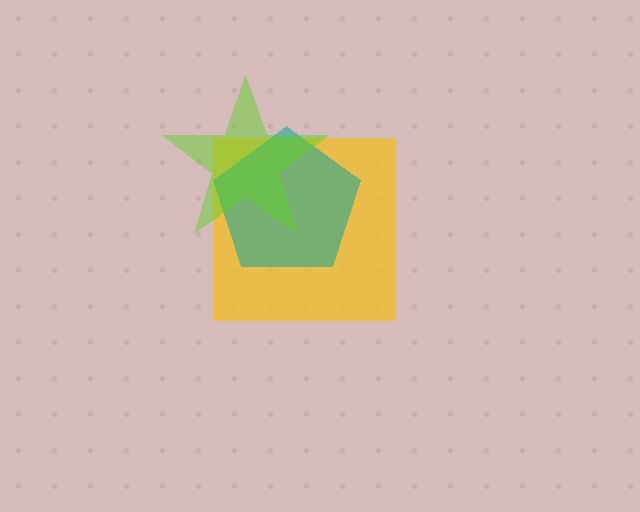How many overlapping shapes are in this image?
There are 3 overlapping shapes in the image.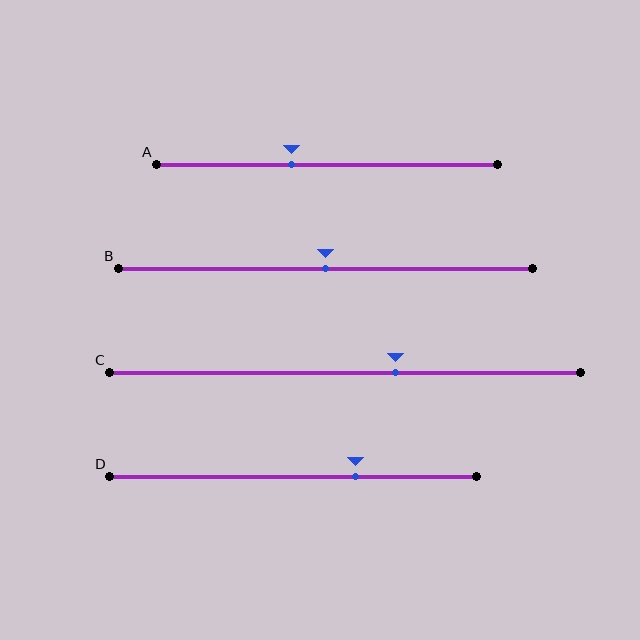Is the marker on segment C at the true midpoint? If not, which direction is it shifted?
No, the marker on segment C is shifted to the right by about 11% of the segment length.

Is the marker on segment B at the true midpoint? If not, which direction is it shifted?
Yes, the marker on segment B is at the true midpoint.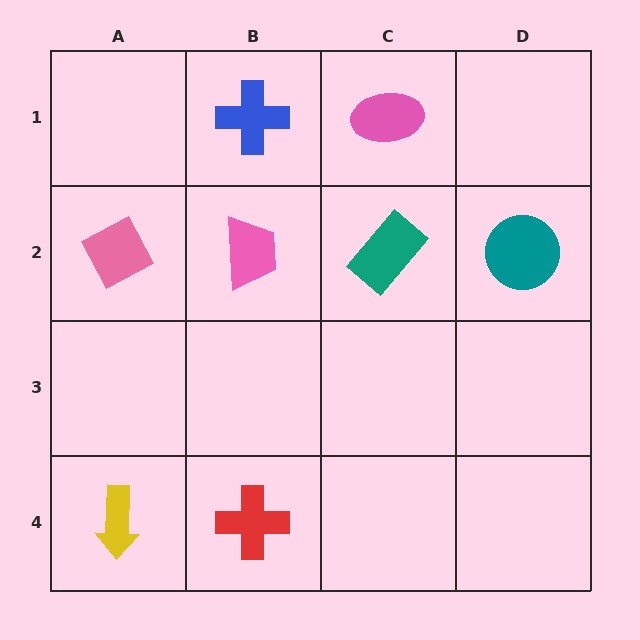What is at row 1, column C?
A pink ellipse.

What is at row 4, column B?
A red cross.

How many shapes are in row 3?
0 shapes.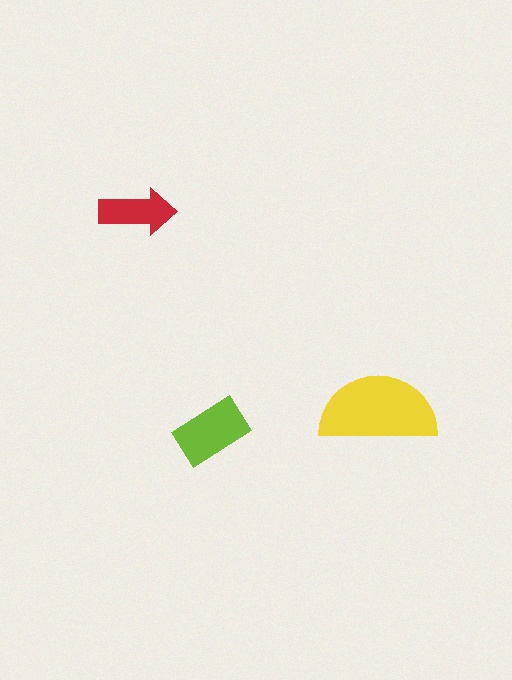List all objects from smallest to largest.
The red arrow, the lime rectangle, the yellow semicircle.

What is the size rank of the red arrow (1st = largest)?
3rd.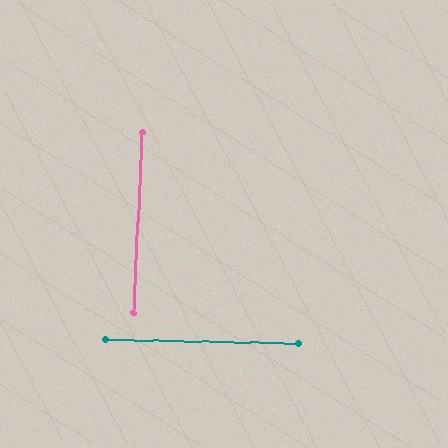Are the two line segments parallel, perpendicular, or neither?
Perpendicular — they meet at approximately 88°.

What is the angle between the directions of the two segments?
Approximately 88 degrees.